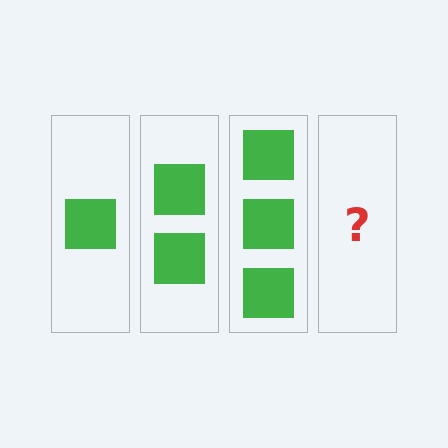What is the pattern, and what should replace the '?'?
The pattern is that each step adds one more square. The '?' should be 4 squares.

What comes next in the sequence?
The next element should be 4 squares.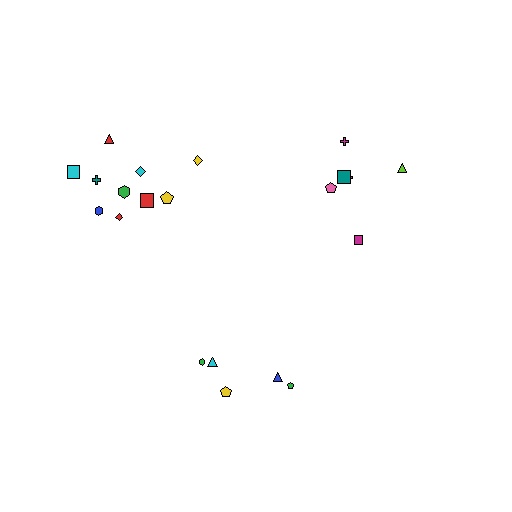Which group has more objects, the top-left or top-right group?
The top-left group.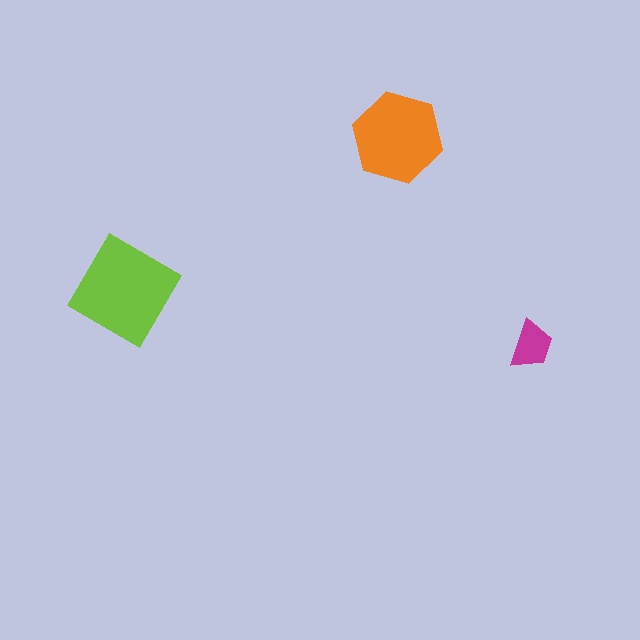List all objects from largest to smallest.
The lime diamond, the orange hexagon, the magenta trapezoid.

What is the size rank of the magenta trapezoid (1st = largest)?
3rd.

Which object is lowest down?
The magenta trapezoid is bottommost.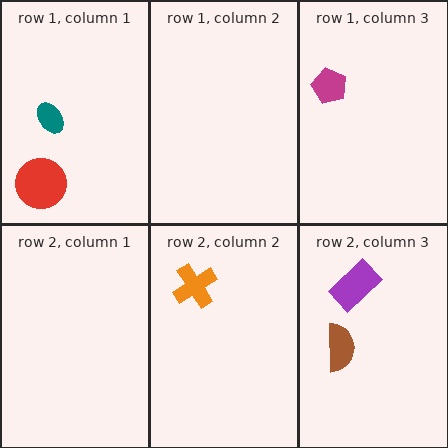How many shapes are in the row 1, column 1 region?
2.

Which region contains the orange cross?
The row 2, column 2 region.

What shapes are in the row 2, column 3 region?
The brown semicircle, the purple rectangle.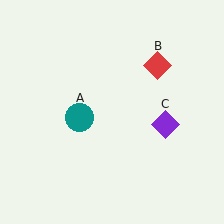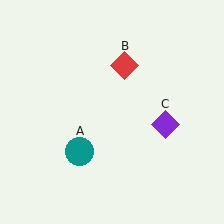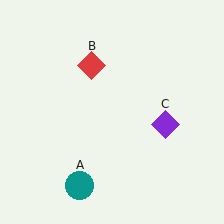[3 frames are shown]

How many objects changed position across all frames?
2 objects changed position: teal circle (object A), red diamond (object B).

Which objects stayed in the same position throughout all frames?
Purple diamond (object C) remained stationary.